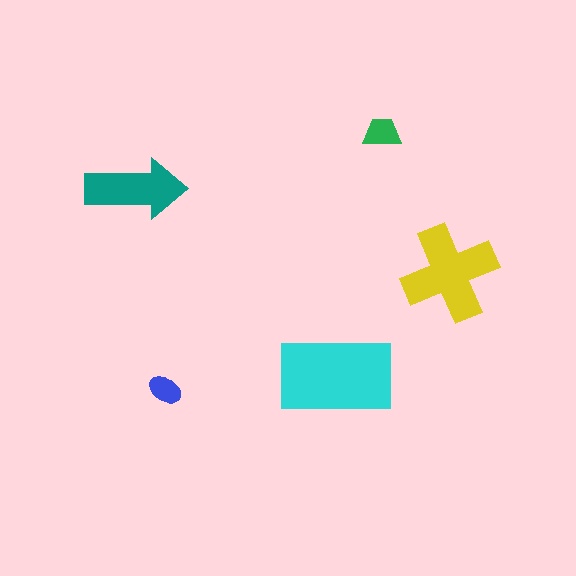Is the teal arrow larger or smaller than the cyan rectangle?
Smaller.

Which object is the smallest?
The blue ellipse.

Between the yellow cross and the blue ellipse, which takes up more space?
The yellow cross.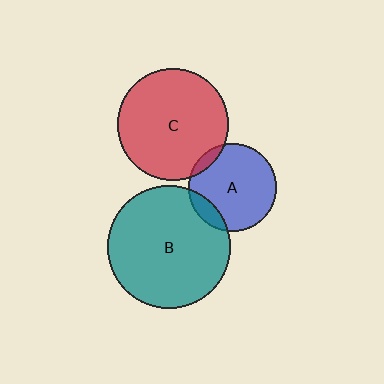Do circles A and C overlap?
Yes.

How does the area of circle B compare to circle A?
Approximately 1.9 times.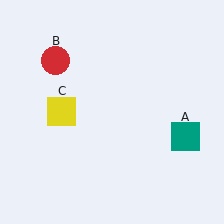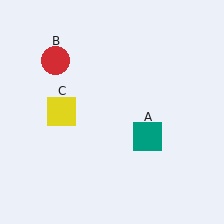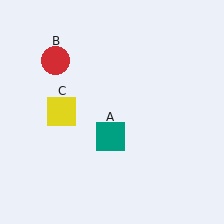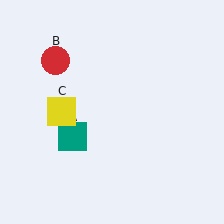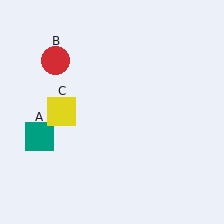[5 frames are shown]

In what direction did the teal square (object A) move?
The teal square (object A) moved left.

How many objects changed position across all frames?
1 object changed position: teal square (object A).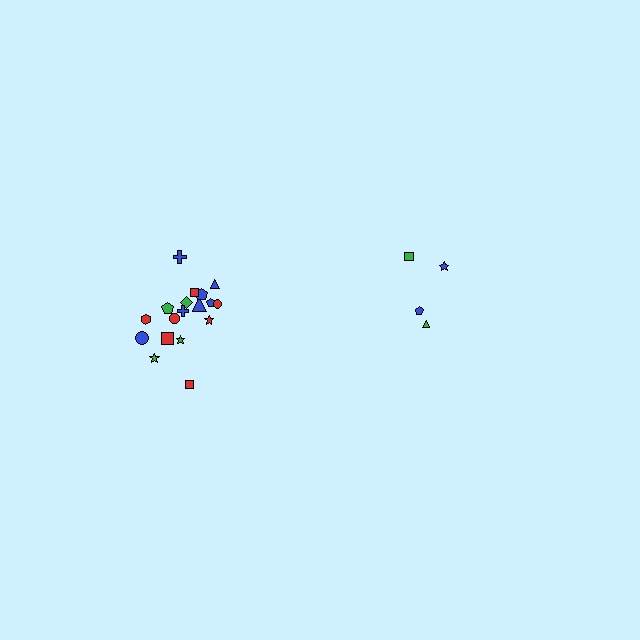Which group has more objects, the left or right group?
The left group.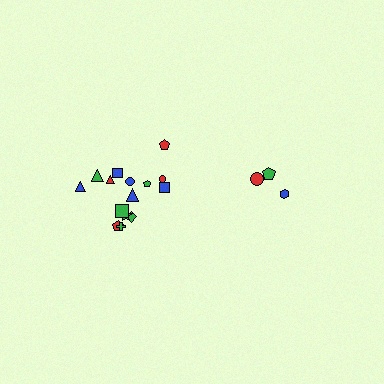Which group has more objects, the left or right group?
The left group.